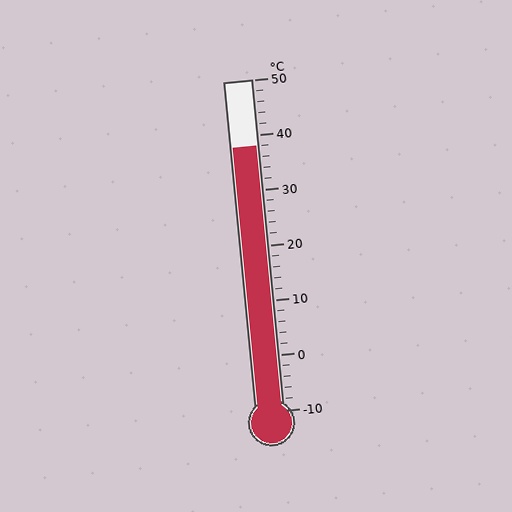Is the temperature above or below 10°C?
The temperature is above 10°C.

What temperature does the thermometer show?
The thermometer shows approximately 38°C.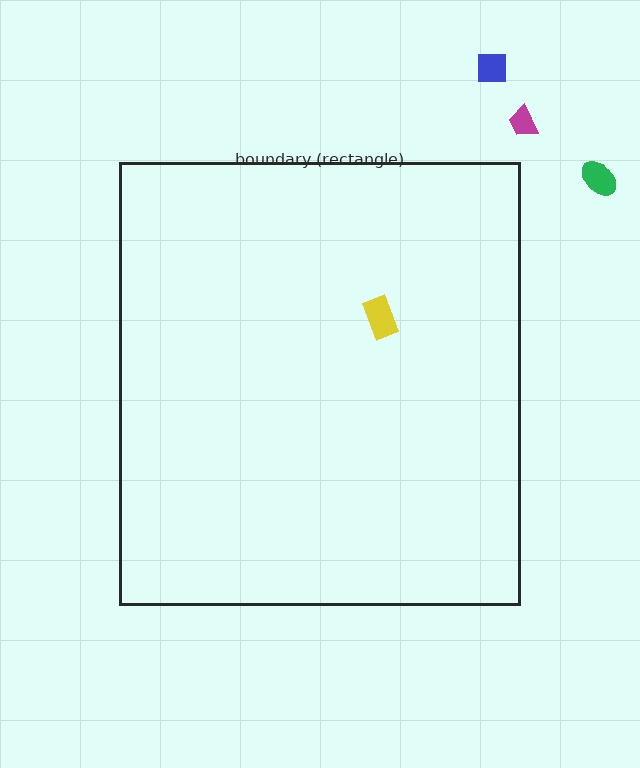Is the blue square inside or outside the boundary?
Outside.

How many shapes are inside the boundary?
1 inside, 3 outside.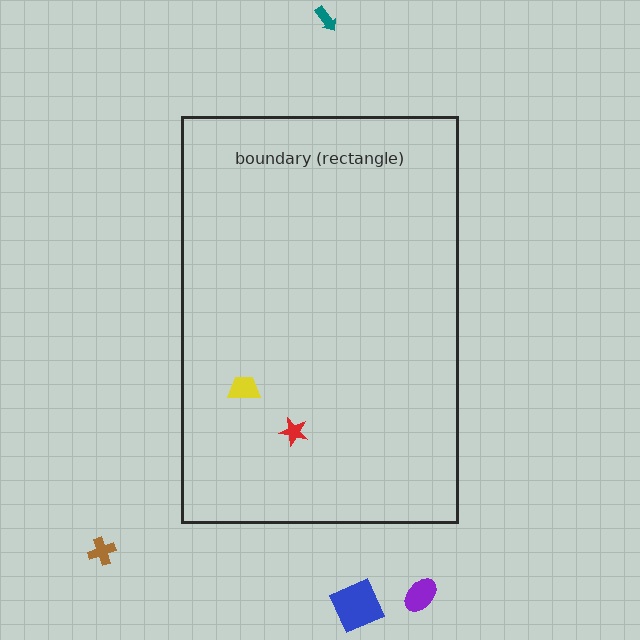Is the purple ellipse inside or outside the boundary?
Outside.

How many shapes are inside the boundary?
2 inside, 4 outside.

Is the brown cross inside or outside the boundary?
Outside.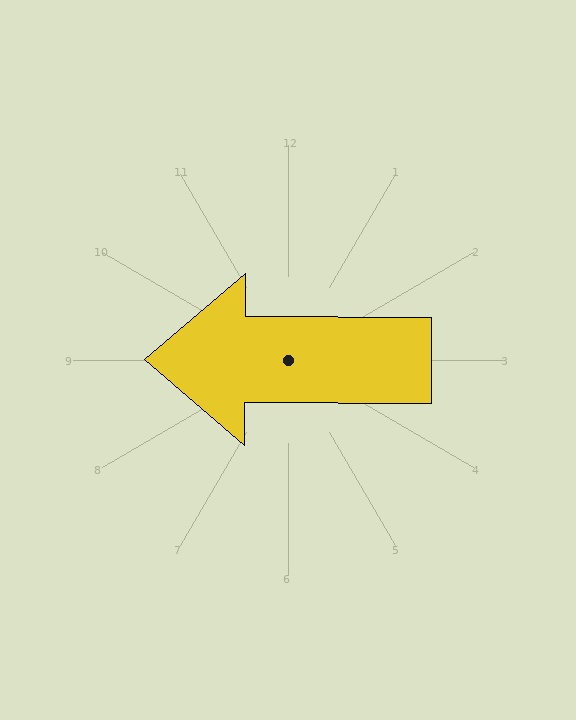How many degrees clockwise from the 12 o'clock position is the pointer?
Approximately 270 degrees.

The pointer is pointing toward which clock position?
Roughly 9 o'clock.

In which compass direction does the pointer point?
West.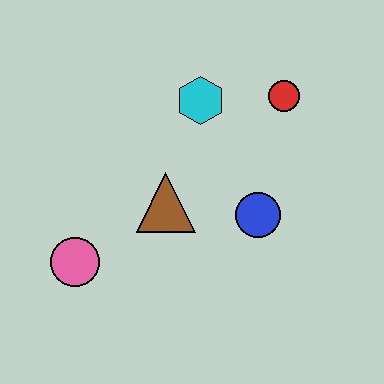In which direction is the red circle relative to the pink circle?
The red circle is to the right of the pink circle.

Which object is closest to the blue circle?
The brown triangle is closest to the blue circle.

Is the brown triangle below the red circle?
Yes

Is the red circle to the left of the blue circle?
No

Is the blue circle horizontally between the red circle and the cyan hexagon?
Yes